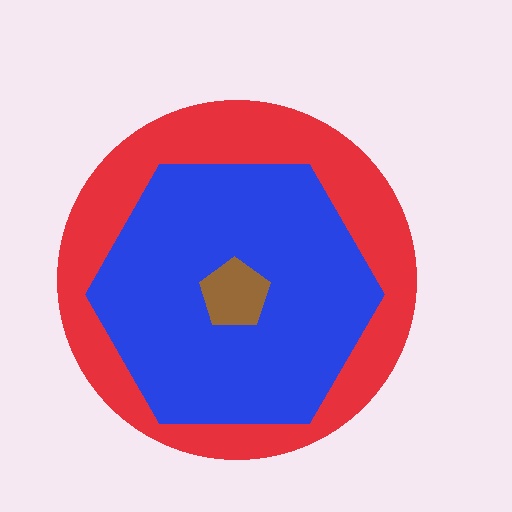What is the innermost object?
The brown pentagon.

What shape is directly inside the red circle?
The blue hexagon.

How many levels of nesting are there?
3.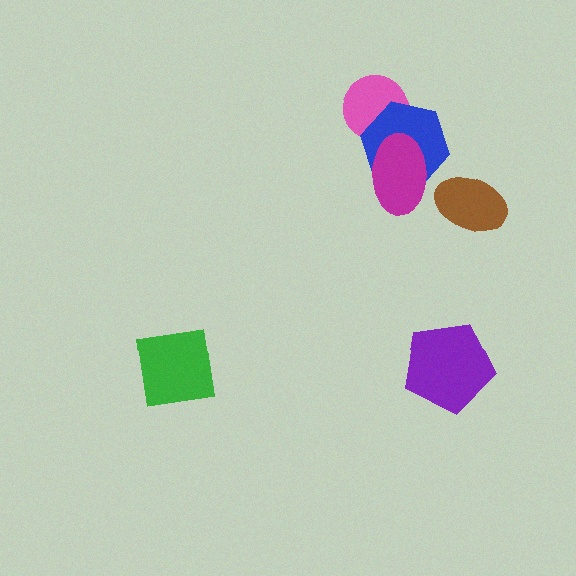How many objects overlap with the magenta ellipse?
1 object overlaps with the magenta ellipse.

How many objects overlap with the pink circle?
1 object overlaps with the pink circle.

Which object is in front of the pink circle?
The blue hexagon is in front of the pink circle.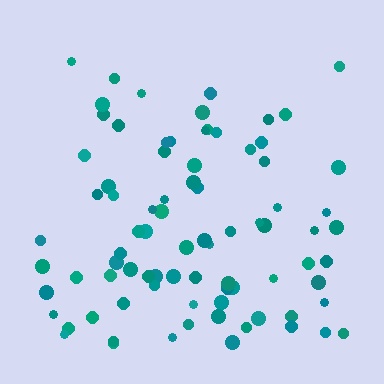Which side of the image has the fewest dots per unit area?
The top.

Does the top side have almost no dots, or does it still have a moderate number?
Still a moderate number, just noticeably fewer than the bottom.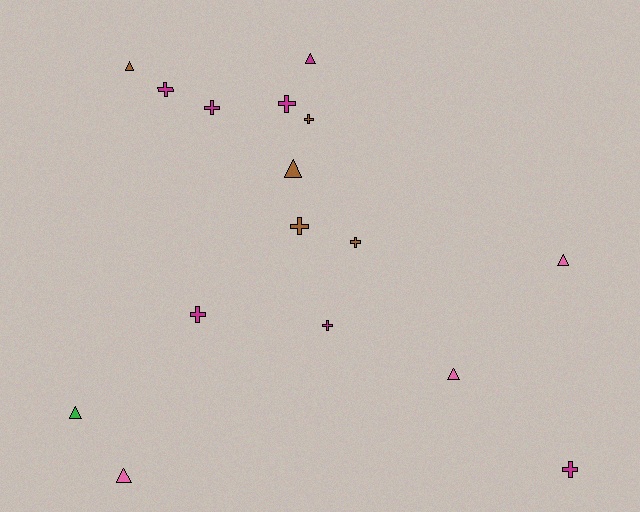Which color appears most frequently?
Magenta, with 7 objects.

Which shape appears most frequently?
Cross, with 9 objects.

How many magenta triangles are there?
There is 1 magenta triangle.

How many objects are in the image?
There are 16 objects.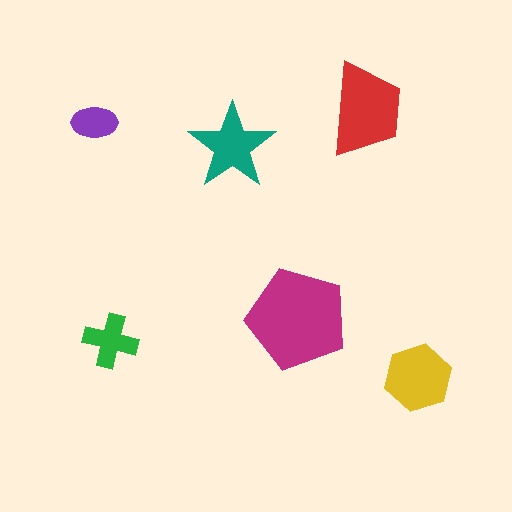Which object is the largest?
The magenta pentagon.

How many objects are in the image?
There are 6 objects in the image.